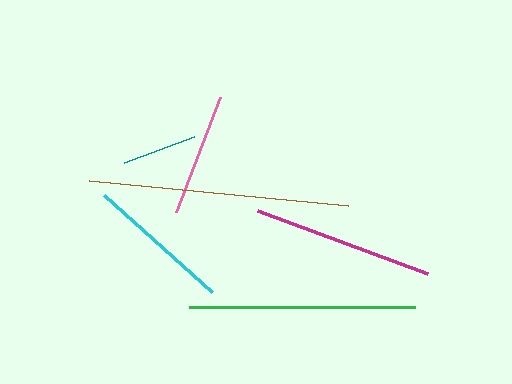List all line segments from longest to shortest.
From longest to shortest: brown, green, magenta, cyan, pink, teal.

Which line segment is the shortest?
The teal line is the shortest at approximately 75 pixels.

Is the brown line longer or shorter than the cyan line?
The brown line is longer than the cyan line.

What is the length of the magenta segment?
The magenta segment is approximately 181 pixels long.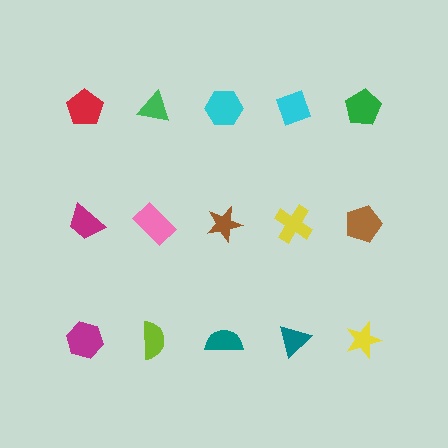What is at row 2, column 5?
A brown pentagon.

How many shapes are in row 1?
5 shapes.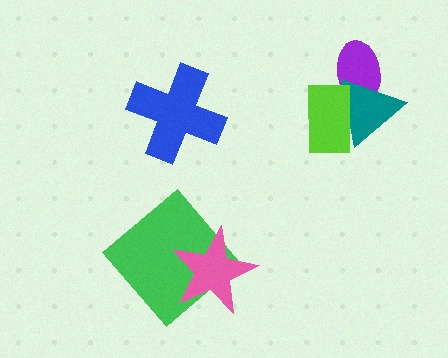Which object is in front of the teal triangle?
The lime rectangle is in front of the teal triangle.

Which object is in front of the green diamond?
The pink star is in front of the green diamond.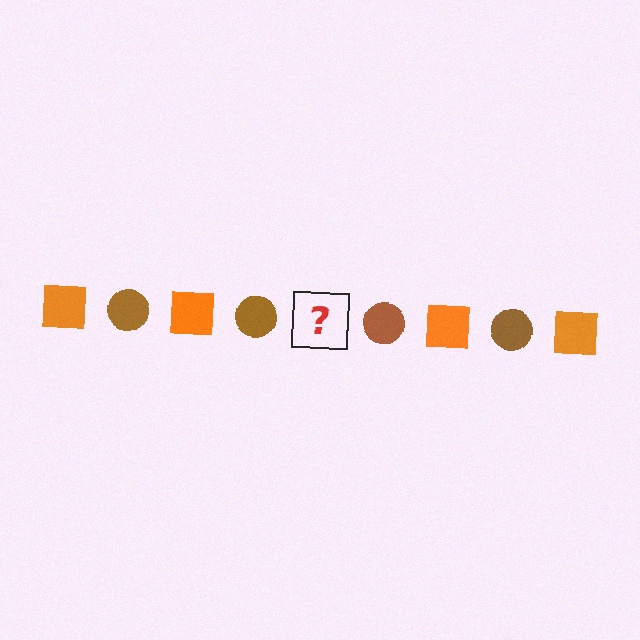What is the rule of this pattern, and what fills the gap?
The rule is that the pattern alternates between orange square and brown circle. The gap should be filled with an orange square.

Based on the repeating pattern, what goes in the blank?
The blank should be an orange square.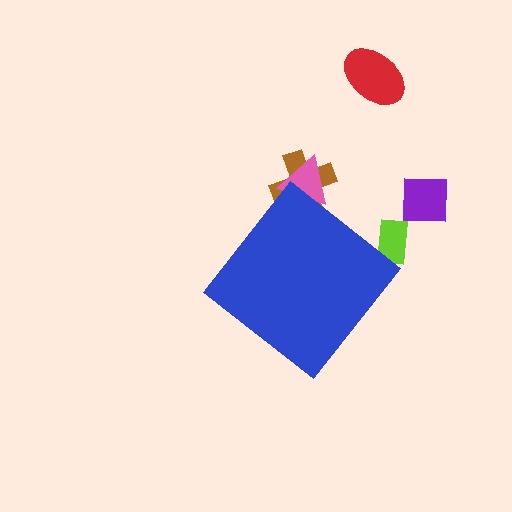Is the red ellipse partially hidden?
No, the red ellipse is fully visible.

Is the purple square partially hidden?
No, the purple square is fully visible.